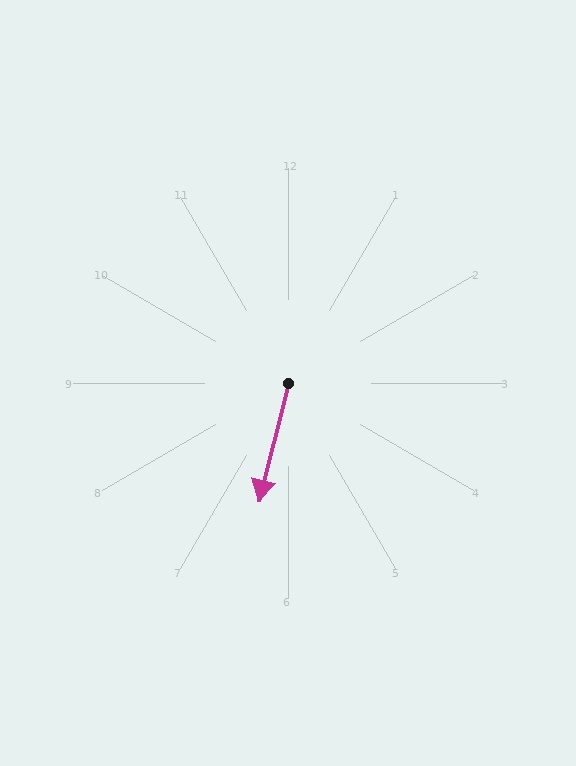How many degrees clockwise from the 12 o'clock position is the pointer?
Approximately 194 degrees.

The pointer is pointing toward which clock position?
Roughly 6 o'clock.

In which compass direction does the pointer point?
South.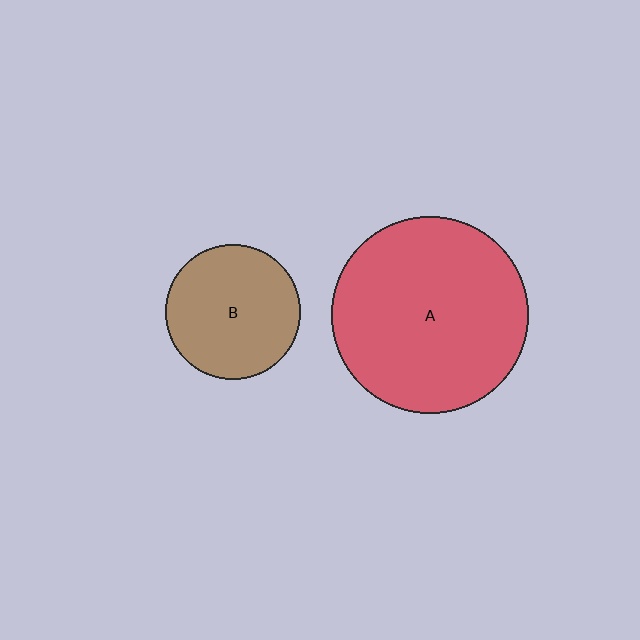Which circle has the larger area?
Circle A (red).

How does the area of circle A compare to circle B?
Approximately 2.1 times.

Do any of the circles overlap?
No, none of the circles overlap.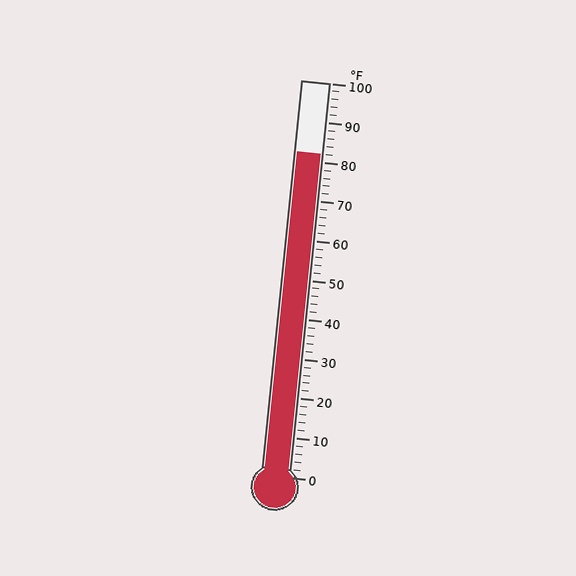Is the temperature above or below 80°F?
The temperature is above 80°F.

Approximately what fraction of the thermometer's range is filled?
The thermometer is filled to approximately 80% of its range.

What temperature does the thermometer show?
The thermometer shows approximately 82°F.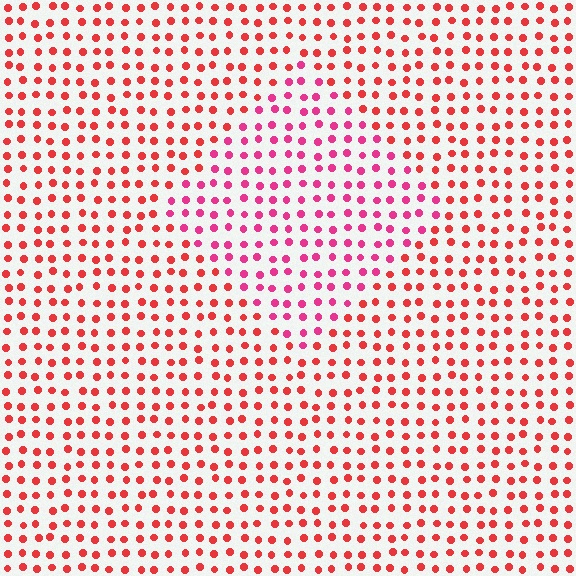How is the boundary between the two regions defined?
The boundary is defined purely by a slight shift in hue (about 29 degrees). Spacing, size, and orientation are identical on both sides.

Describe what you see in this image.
The image is filled with small red elements in a uniform arrangement. A diamond-shaped region is visible where the elements are tinted to a slightly different hue, forming a subtle color boundary.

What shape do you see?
I see a diamond.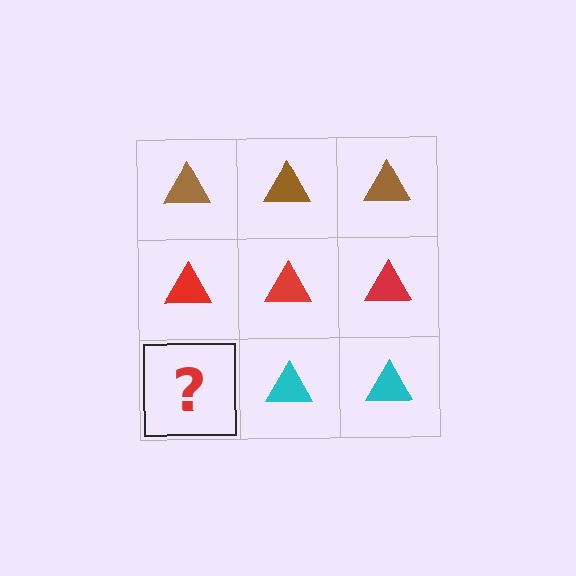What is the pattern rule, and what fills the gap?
The rule is that each row has a consistent color. The gap should be filled with a cyan triangle.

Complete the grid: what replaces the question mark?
The question mark should be replaced with a cyan triangle.